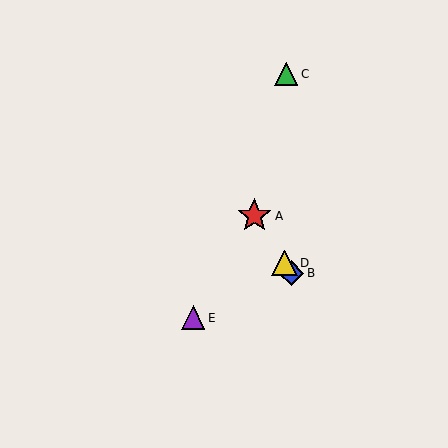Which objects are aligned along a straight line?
Objects A, B, D are aligned along a straight line.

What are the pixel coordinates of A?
Object A is at (254, 216).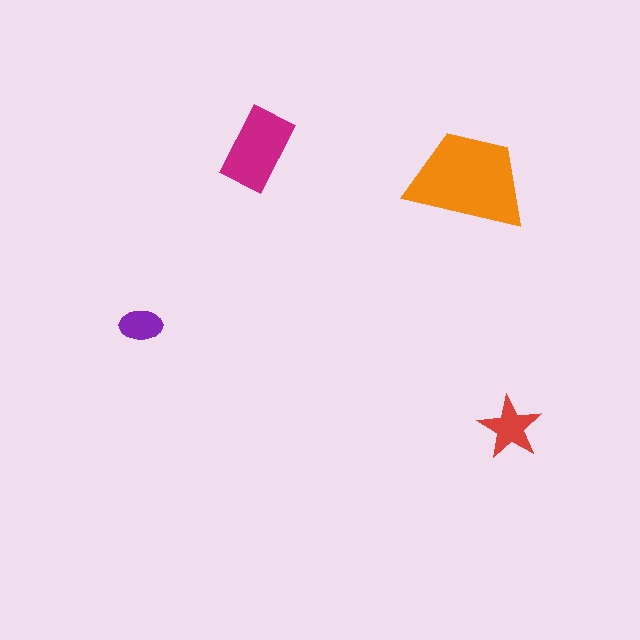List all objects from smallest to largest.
The purple ellipse, the red star, the magenta rectangle, the orange trapezoid.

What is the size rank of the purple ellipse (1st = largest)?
4th.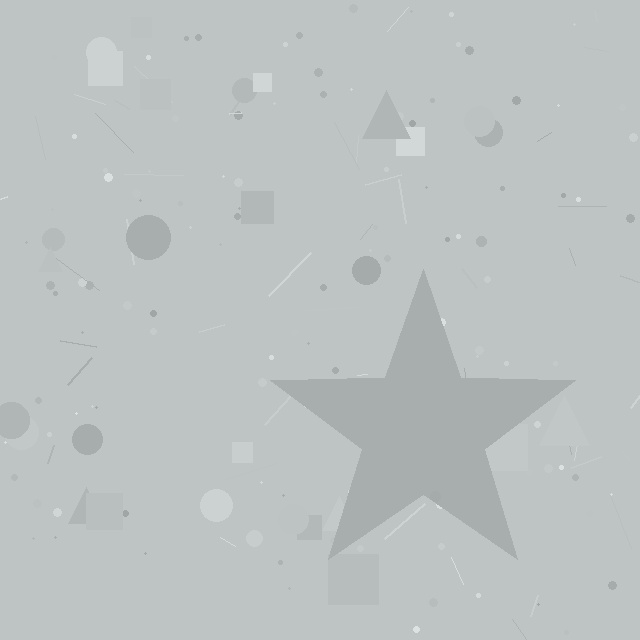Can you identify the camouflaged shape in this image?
The camouflaged shape is a star.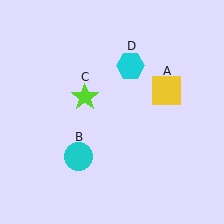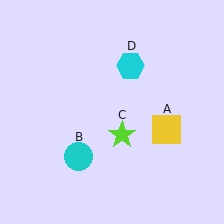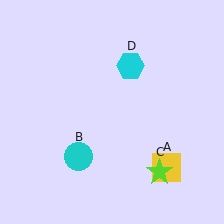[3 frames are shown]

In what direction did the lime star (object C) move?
The lime star (object C) moved down and to the right.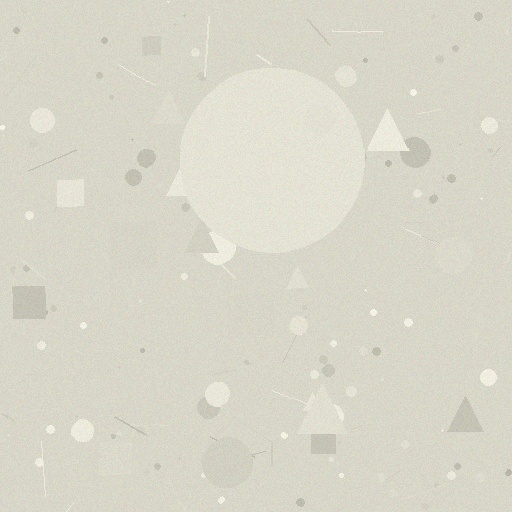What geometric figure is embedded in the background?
A circle is embedded in the background.